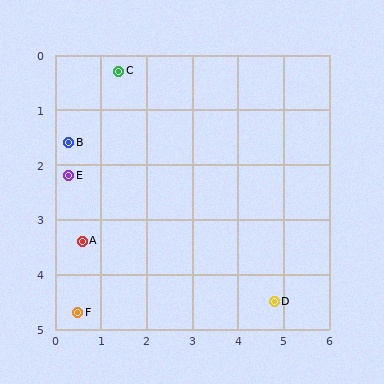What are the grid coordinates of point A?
Point A is at approximately (0.6, 3.4).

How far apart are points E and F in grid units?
Points E and F are about 2.5 grid units apart.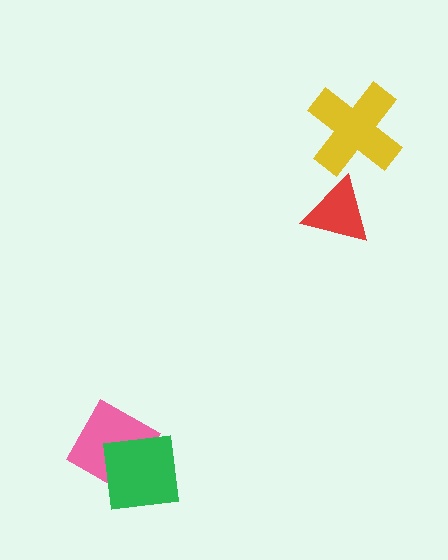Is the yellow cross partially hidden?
No, no other shape covers it.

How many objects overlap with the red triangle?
0 objects overlap with the red triangle.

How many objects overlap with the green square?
1 object overlaps with the green square.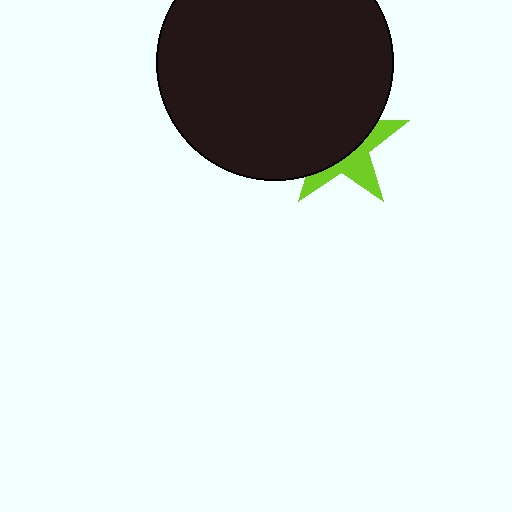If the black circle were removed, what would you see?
You would see the complete lime star.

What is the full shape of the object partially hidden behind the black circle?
The partially hidden object is a lime star.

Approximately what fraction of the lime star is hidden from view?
Roughly 62% of the lime star is hidden behind the black circle.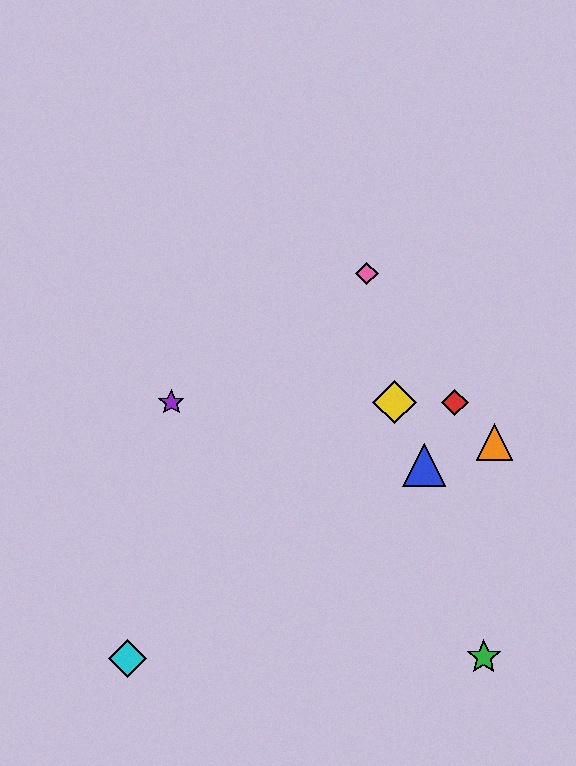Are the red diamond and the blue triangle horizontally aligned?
No, the red diamond is at y≈402 and the blue triangle is at y≈465.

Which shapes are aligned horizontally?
The red diamond, the yellow diamond, the purple star are aligned horizontally.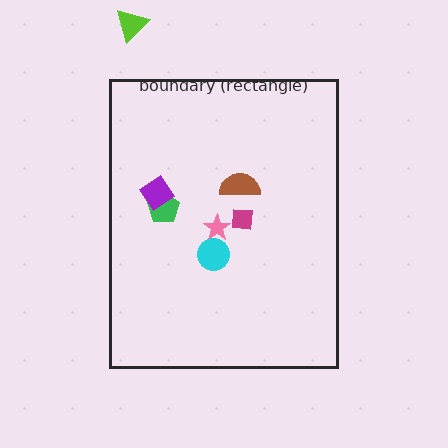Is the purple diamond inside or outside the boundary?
Inside.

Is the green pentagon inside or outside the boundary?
Inside.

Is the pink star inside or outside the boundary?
Inside.